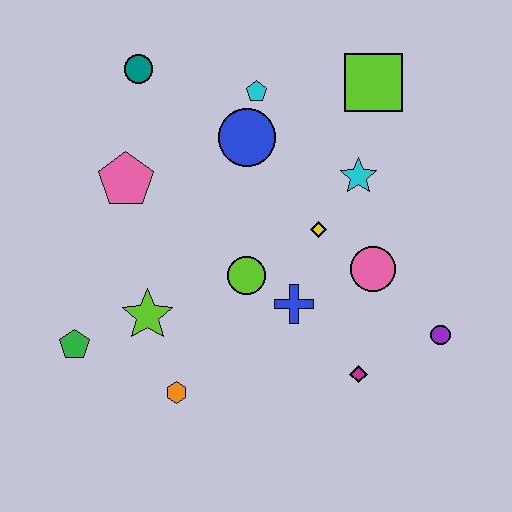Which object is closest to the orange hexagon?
The lime star is closest to the orange hexagon.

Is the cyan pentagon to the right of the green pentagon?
Yes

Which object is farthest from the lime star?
The lime square is farthest from the lime star.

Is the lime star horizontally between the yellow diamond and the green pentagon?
Yes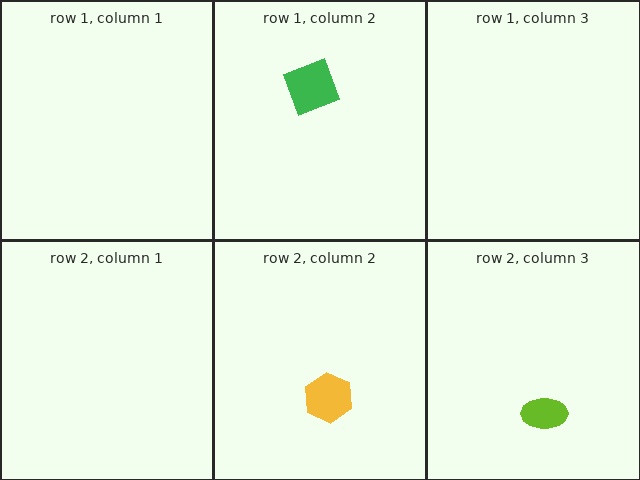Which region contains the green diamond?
The row 1, column 2 region.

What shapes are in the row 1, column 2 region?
The green diamond.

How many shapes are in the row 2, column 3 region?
1.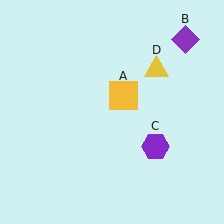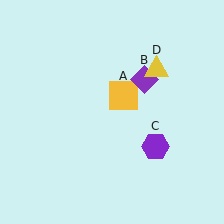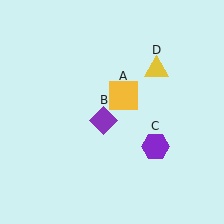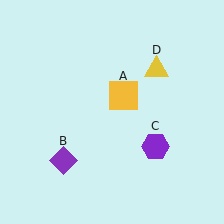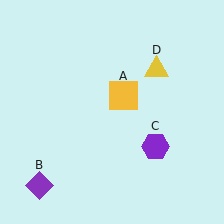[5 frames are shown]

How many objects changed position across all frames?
1 object changed position: purple diamond (object B).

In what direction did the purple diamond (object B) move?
The purple diamond (object B) moved down and to the left.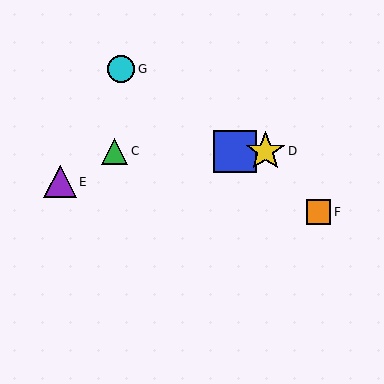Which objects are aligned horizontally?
Objects A, B, C, D are aligned horizontally.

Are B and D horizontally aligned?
Yes, both are at y≈151.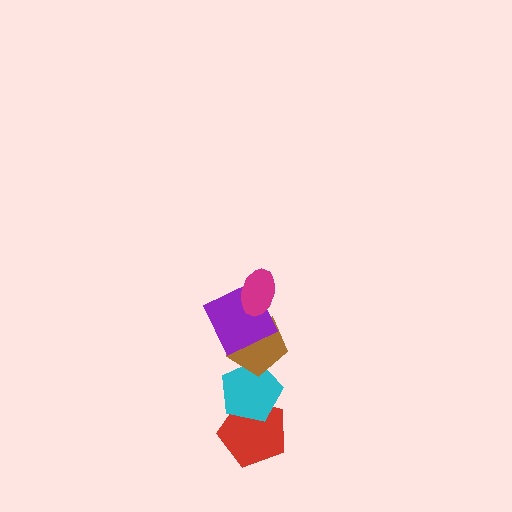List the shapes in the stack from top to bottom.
From top to bottom: the magenta ellipse, the purple square, the brown pentagon, the cyan pentagon, the red pentagon.